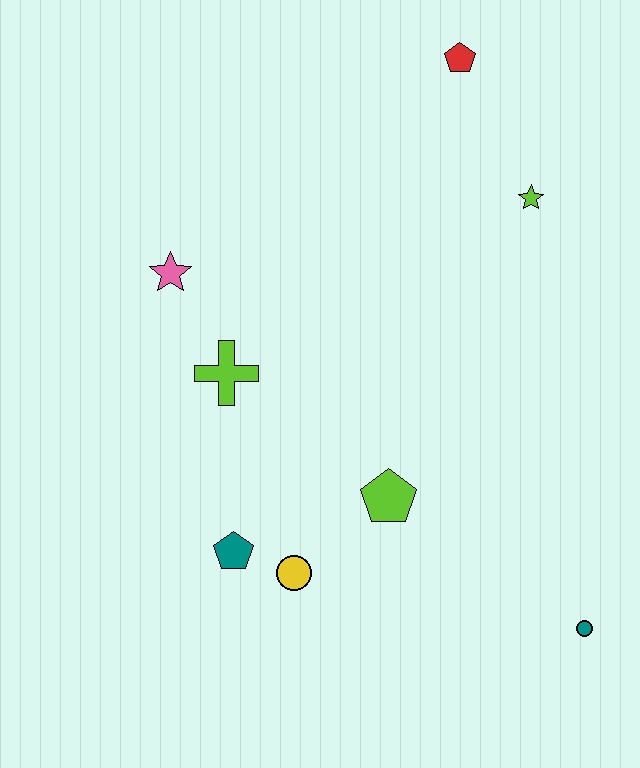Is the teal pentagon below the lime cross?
Yes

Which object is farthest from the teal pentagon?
The red pentagon is farthest from the teal pentagon.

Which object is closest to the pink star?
The lime cross is closest to the pink star.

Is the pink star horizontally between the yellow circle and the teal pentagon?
No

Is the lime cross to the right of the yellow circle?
No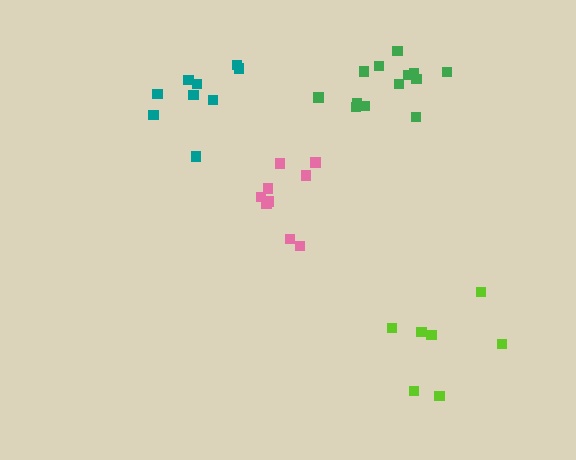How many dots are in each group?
Group 1: 9 dots, Group 2: 9 dots, Group 3: 13 dots, Group 4: 7 dots (38 total).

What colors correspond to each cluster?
The clusters are colored: pink, teal, green, lime.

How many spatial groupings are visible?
There are 4 spatial groupings.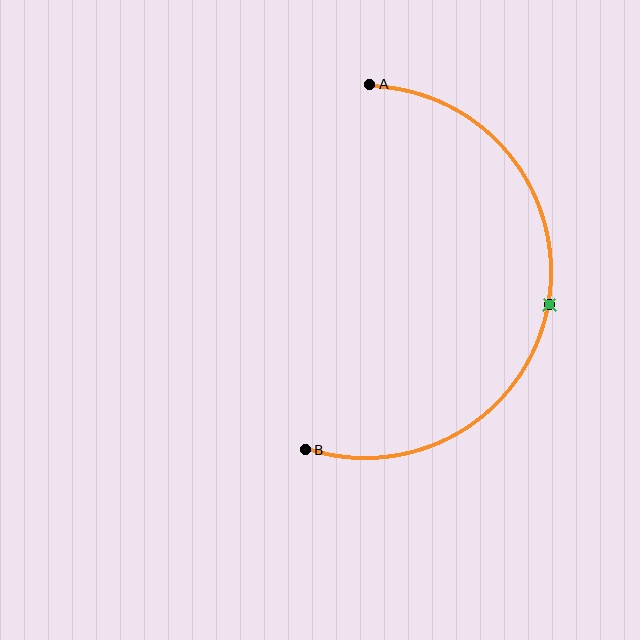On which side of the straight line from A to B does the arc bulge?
The arc bulges to the right of the straight line connecting A and B.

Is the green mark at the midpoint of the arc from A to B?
Yes. The green mark lies on the arc at equal arc-length from both A and B — it is the arc midpoint.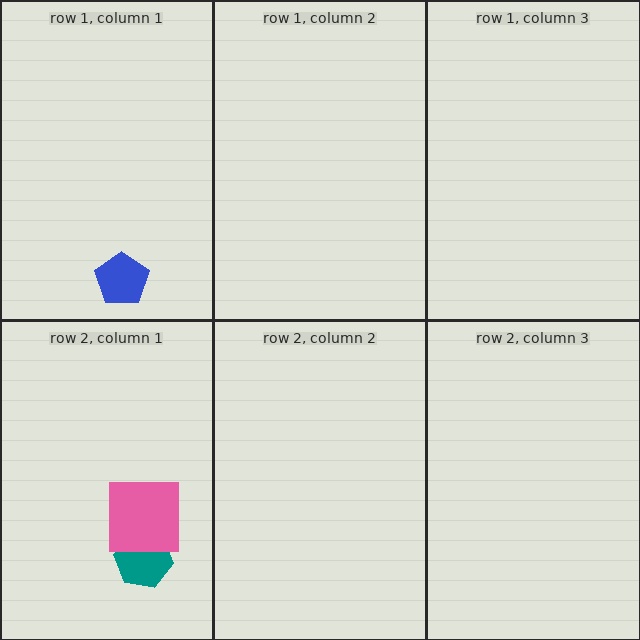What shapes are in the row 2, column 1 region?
The teal hexagon, the pink square.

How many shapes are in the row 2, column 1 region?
2.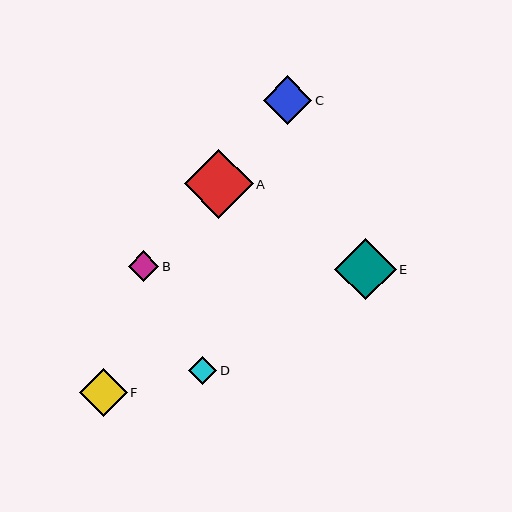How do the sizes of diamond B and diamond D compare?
Diamond B and diamond D are approximately the same size.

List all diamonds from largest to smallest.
From largest to smallest: A, E, C, F, B, D.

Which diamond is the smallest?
Diamond D is the smallest with a size of approximately 28 pixels.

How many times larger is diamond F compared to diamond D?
Diamond F is approximately 1.7 times the size of diamond D.